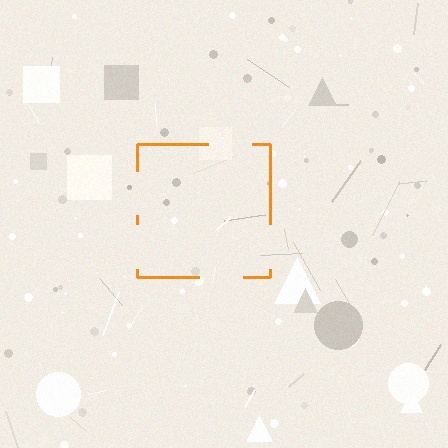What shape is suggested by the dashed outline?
The dashed outline suggests a square.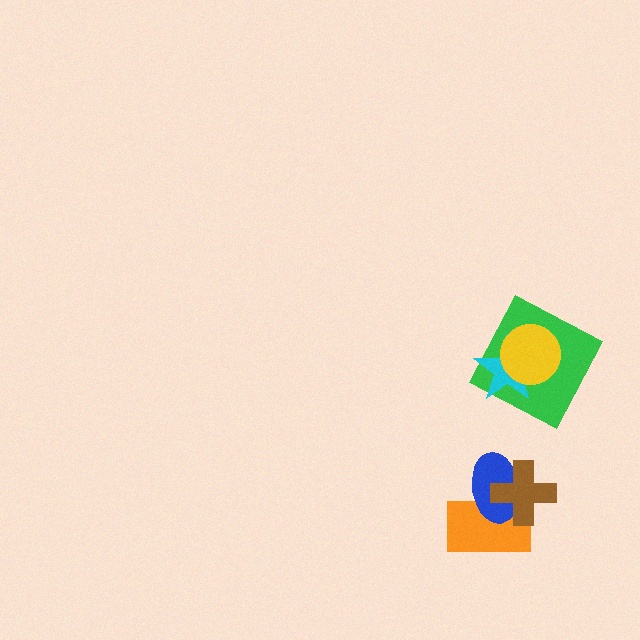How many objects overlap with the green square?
2 objects overlap with the green square.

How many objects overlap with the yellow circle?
2 objects overlap with the yellow circle.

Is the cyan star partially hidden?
Yes, it is partially covered by another shape.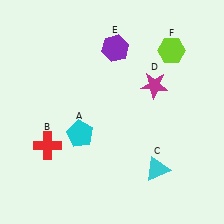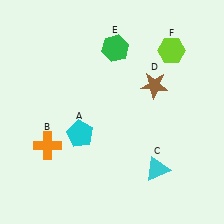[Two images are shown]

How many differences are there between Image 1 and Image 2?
There are 3 differences between the two images.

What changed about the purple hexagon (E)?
In Image 1, E is purple. In Image 2, it changed to green.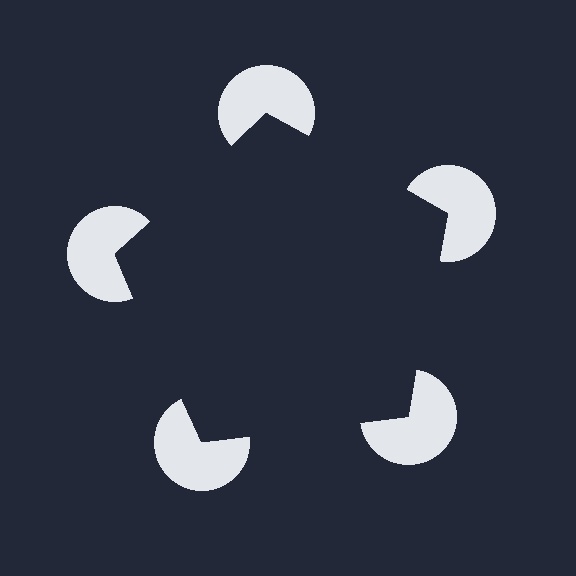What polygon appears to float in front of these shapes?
An illusory pentagon — its edges are inferred from the aligned wedge cuts in the pac-man discs, not physically drawn.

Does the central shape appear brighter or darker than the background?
It typically appears slightly darker than the background, even though no actual brightness change is drawn.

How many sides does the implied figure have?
5 sides.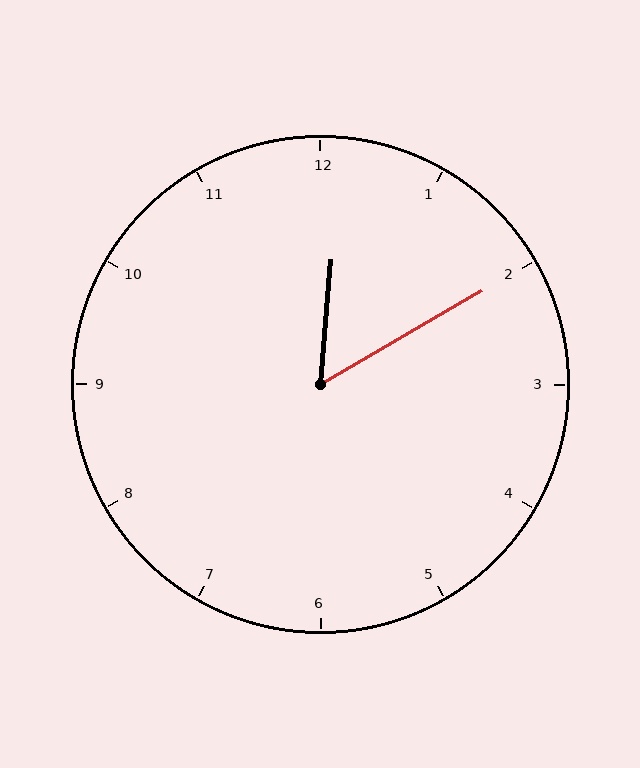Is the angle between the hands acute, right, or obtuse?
It is acute.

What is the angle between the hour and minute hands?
Approximately 55 degrees.